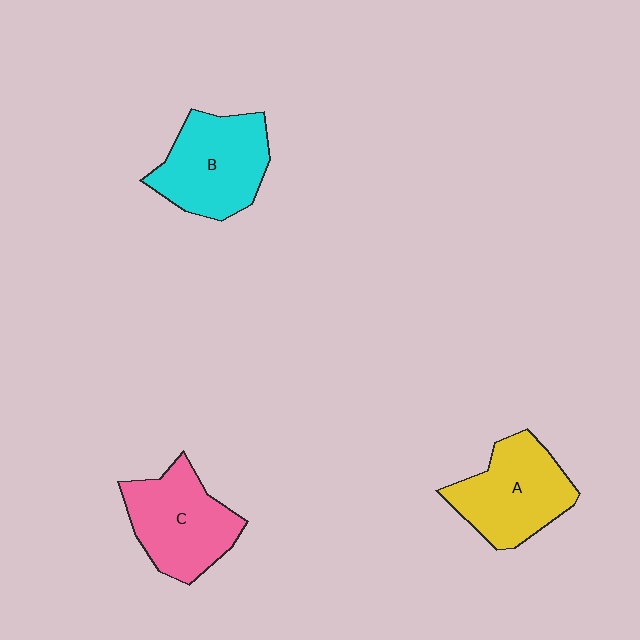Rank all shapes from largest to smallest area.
From largest to smallest: B (cyan), A (yellow), C (pink).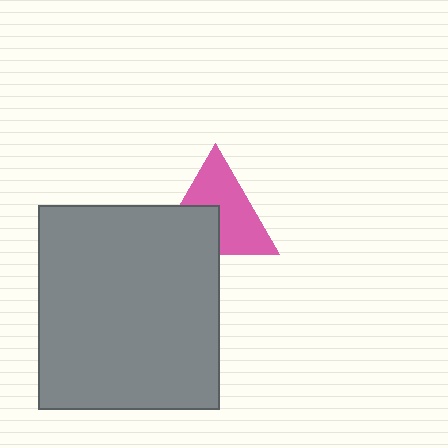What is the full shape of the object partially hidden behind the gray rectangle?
The partially hidden object is a pink triangle.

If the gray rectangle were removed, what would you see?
You would see the complete pink triangle.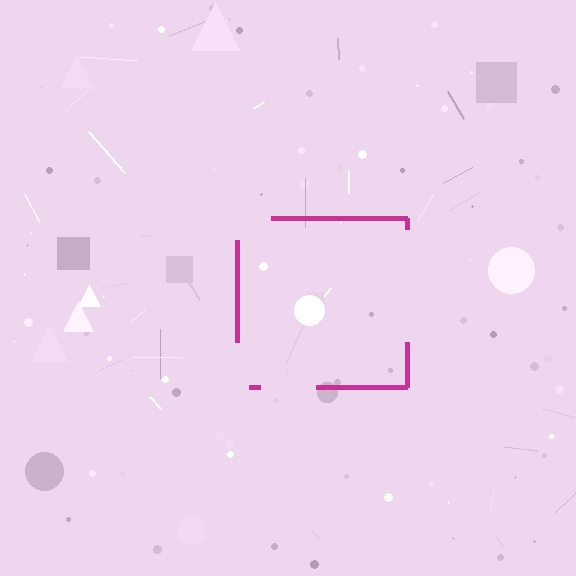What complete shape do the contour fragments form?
The contour fragments form a square.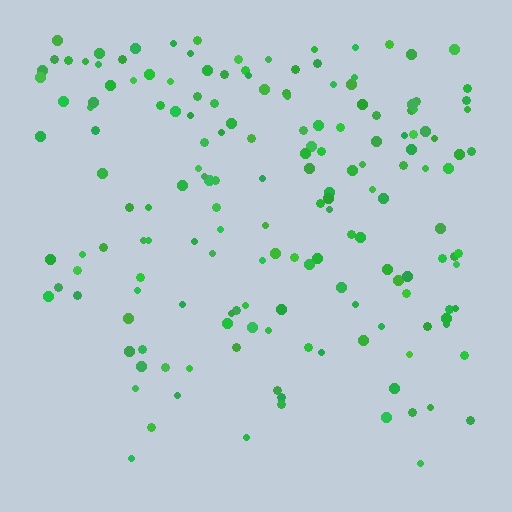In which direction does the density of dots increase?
From bottom to top, with the top side densest.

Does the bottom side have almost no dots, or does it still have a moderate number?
Still a moderate number, just noticeably fewer than the top.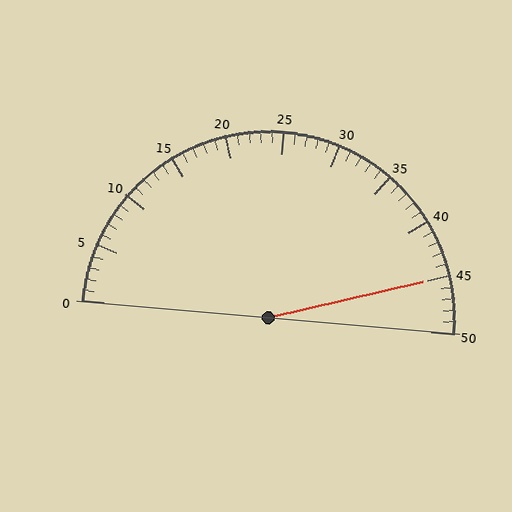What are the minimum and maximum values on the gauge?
The gauge ranges from 0 to 50.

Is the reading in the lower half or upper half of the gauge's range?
The reading is in the upper half of the range (0 to 50).